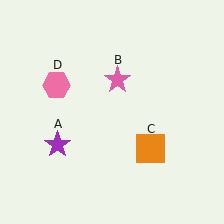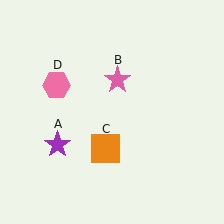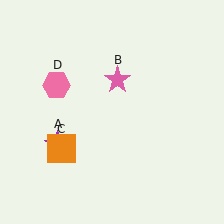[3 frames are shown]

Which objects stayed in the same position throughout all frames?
Purple star (object A) and pink star (object B) and pink hexagon (object D) remained stationary.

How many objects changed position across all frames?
1 object changed position: orange square (object C).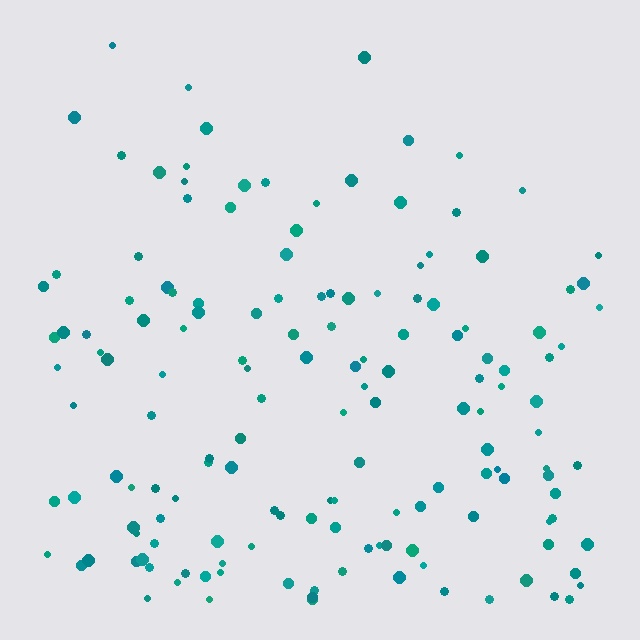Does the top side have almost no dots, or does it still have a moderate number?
Still a moderate number, just noticeably fewer than the bottom.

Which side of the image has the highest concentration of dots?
The bottom.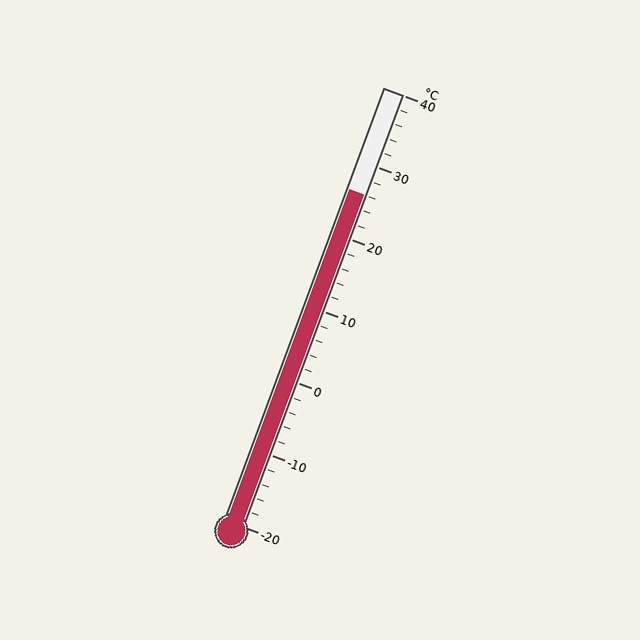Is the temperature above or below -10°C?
The temperature is above -10°C.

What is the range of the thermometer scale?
The thermometer scale ranges from -20°C to 40°C.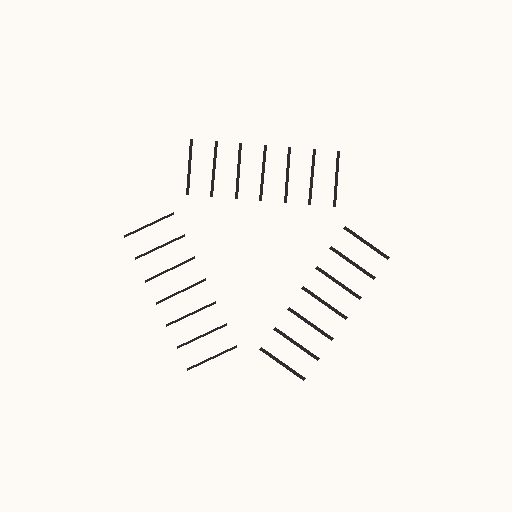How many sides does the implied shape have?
3 sides — the line-ends trace a triangle.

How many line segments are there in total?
21 — 7 along each of the 3 edges.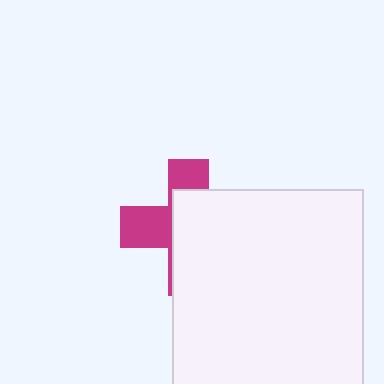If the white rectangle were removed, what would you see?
You would see the complete magenta cross.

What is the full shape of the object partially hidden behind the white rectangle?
The partially hidden object is a magenta cross.